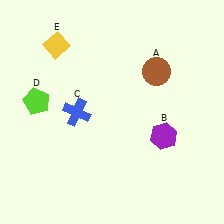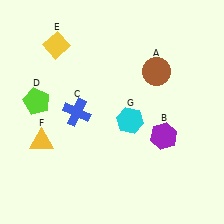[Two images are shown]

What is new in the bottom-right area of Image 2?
A cyan hexagon (G) was added in the bottom-right area of Image 2.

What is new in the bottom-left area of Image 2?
A yellow triangle (F) was added in the bottom-left area of Image 2.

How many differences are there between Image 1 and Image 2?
There are 2 differences between the two images.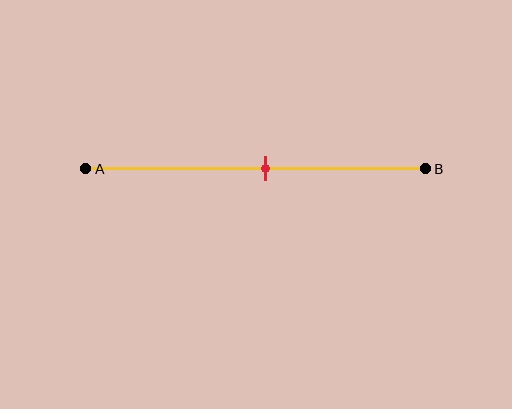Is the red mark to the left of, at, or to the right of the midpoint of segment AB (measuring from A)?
The red mark is approximately at the midpoint of segment AB.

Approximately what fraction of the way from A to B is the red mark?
The red mark is approximately 55% of the way from A to B.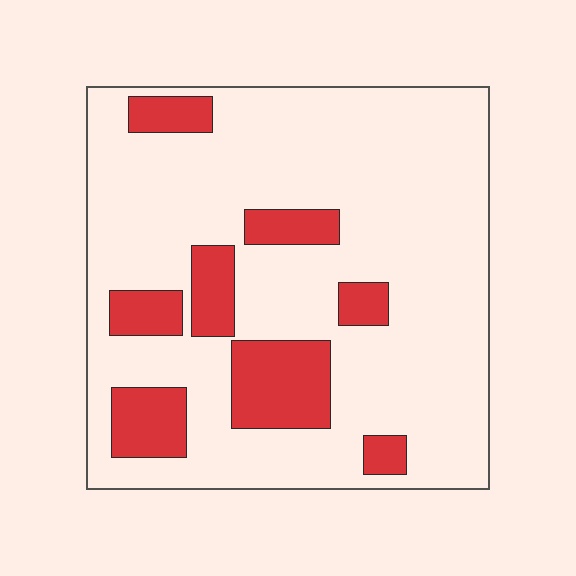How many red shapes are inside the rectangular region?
8.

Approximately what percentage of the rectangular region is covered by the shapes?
Approximately 20%.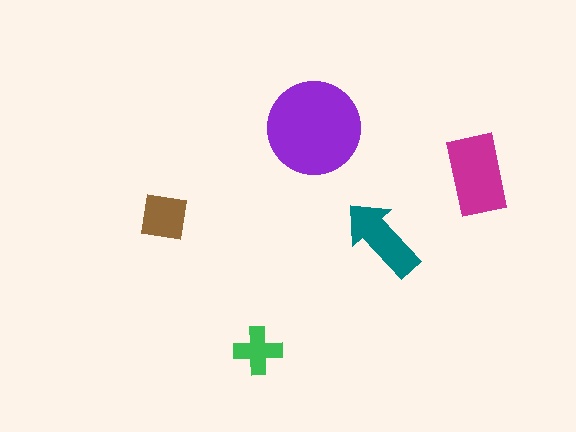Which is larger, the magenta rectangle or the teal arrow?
The magenta rectangle.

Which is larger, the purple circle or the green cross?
The purple circle.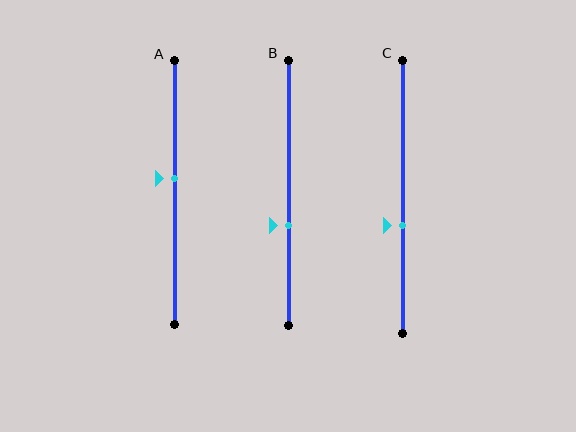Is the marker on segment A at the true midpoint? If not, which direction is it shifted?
No, the marker on segment A is shifted upward by about 5% of the segment length.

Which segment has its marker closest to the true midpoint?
Segment A has its marker closest to the true midpoint.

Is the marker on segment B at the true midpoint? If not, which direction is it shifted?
No, the marker on segment B is shifted downward by about 12% of the segment length.